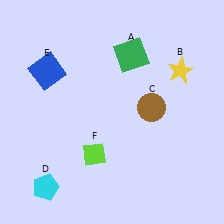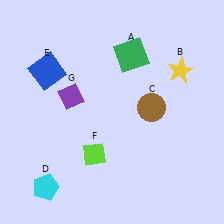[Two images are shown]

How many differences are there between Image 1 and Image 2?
There is 1 difference between the two images.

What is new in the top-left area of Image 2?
A purple diamond (G) was added in the top-left area of Image 2.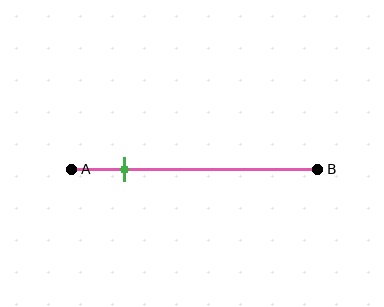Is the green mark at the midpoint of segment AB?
No, the mark is at about 20% from A, not at the 50% midpoint.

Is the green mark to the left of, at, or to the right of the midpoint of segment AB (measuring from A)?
The green mark is to the left of the midpoint of segment AB.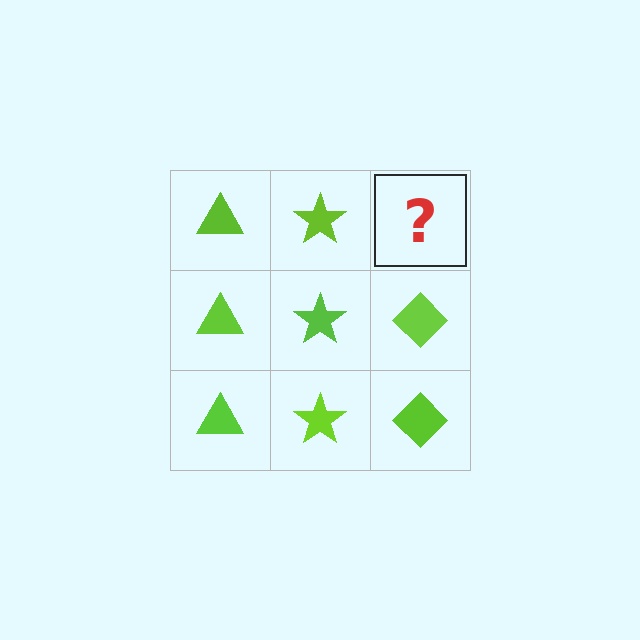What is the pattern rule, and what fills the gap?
The rule is that each column has a consistent shape. The gap should be filled with a lime diamond.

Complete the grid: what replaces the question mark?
The question mark should be replaced with a lime diamond.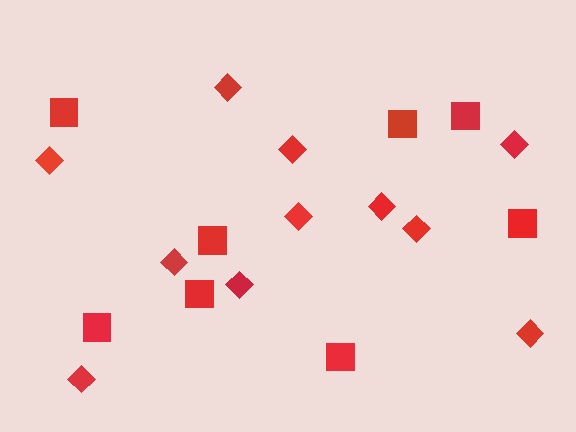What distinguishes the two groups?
There are 2 groups: one group of diamonds (11) and one group of squares (8).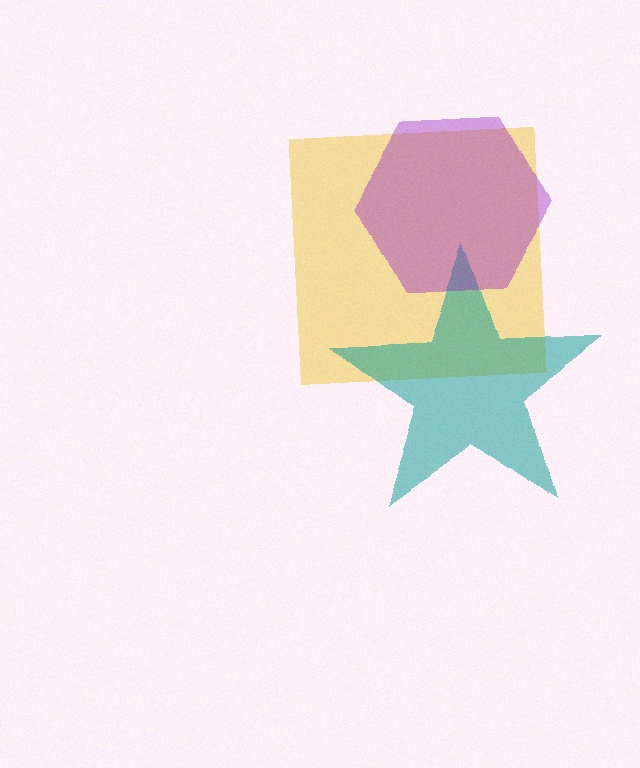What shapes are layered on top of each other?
The layered shapes are: a yellow square, a teal star, a purple hexagon.